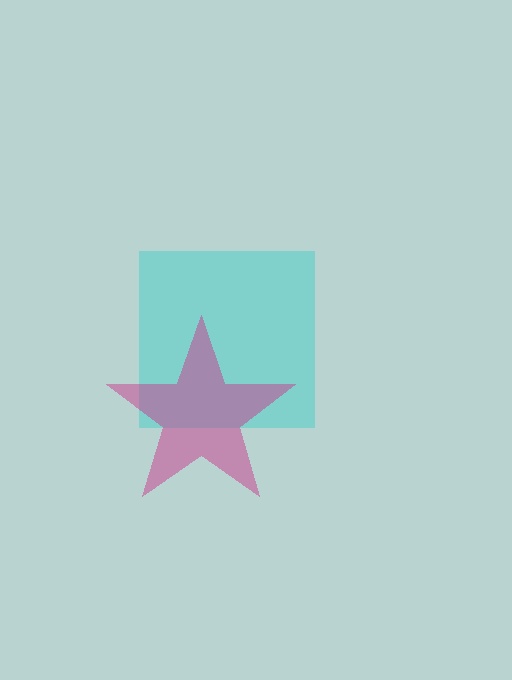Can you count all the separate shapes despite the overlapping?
Yes, there are 2 separate shapes.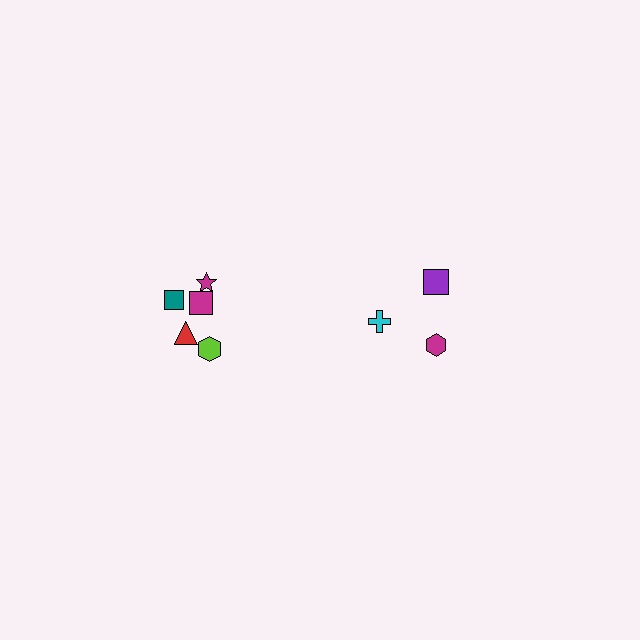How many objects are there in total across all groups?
There are 8 objects.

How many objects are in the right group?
There are 3 objects.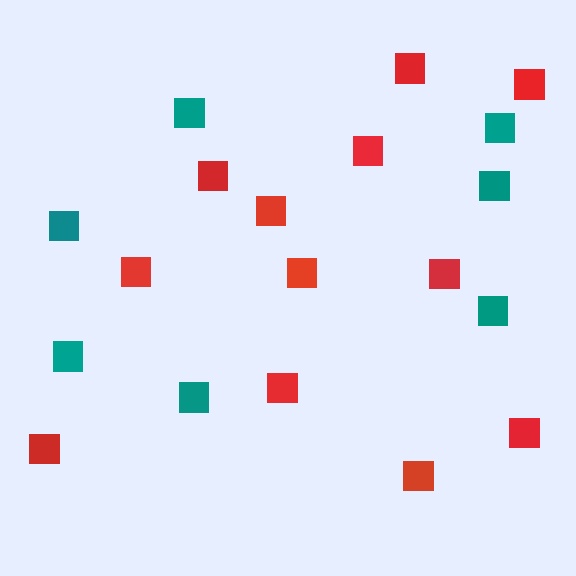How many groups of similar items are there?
There are 2 groups: one group of red squares (12) and one group of teal squares (7).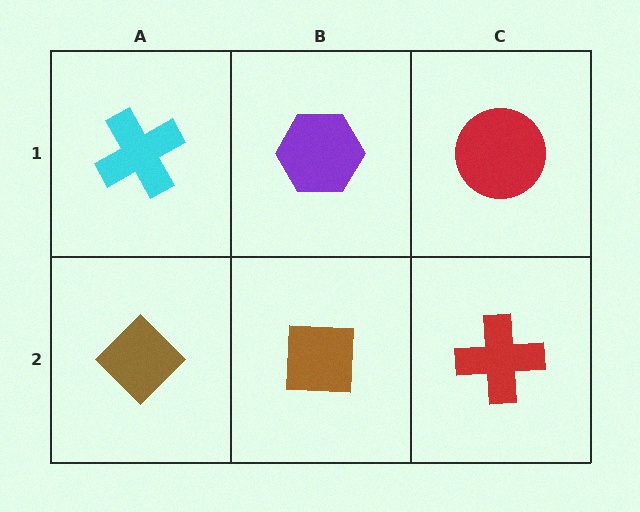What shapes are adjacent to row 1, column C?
A red cross (row 2, column C), a purple hexagon (row 1, column B).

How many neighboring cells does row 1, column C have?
2.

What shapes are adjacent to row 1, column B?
A brown square (row 2, column B), a cyan cross (row 1, column A), a red circle (row 1, column C).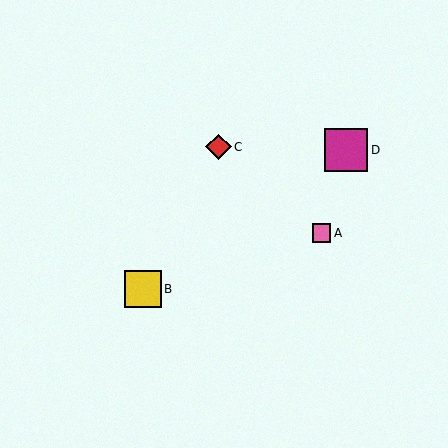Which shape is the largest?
The magenta square (labeled D) is the largest.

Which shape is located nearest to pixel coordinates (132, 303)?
The yellow square (labeled B) at (143, 289) is nearest to that location.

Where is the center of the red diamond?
The center of the red diamond is at (219, 147).